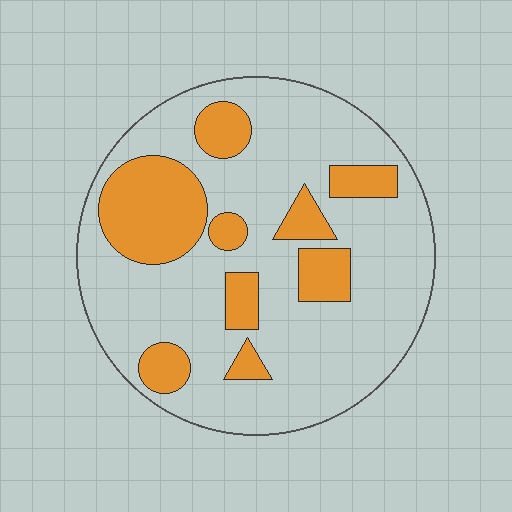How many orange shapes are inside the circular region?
9.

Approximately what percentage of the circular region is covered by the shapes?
Approximately 25%.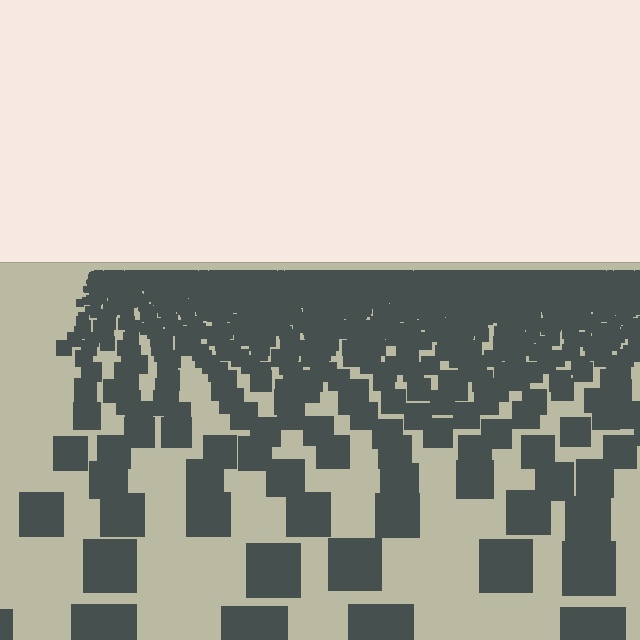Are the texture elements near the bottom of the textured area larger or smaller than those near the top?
Larger. Near the bottom, elements are closer to the viewer and appear at a bigger on-screen size.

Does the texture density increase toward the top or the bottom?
Density increases toward the top.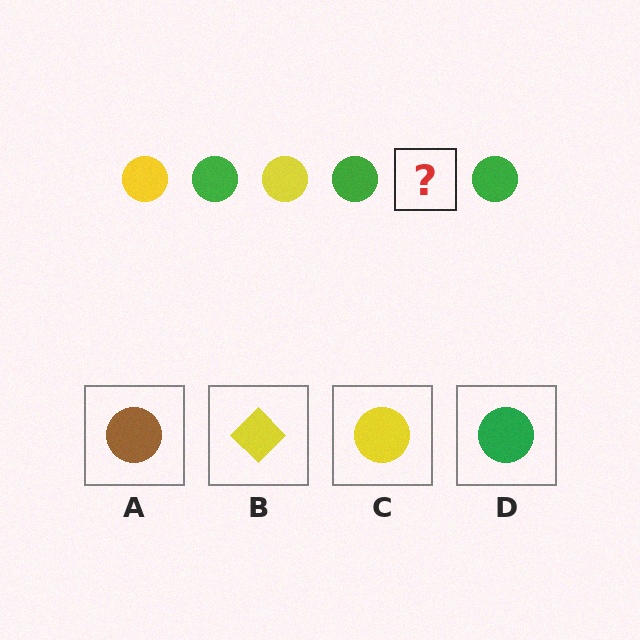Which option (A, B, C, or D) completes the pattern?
C.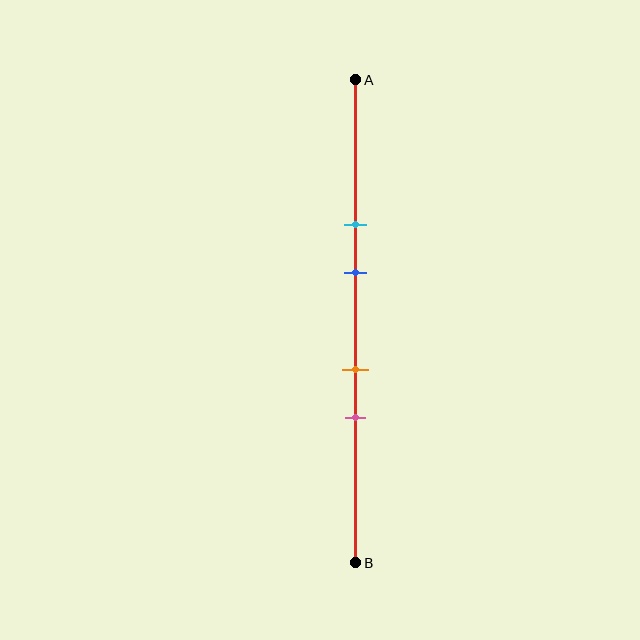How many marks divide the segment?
There are 4 marks dividing the segment.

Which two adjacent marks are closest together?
The orange and pink marks are the closest adjacent pair.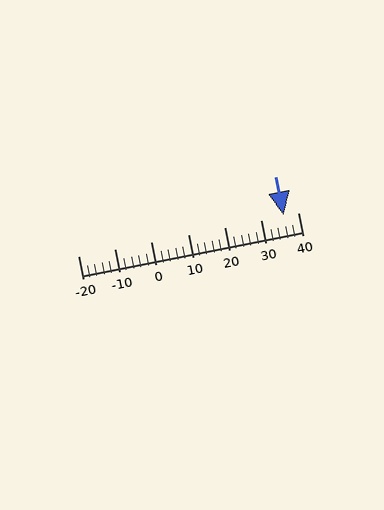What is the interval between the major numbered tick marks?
The major tick marks are spaced 10 units apart.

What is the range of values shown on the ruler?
The ruler shows values from -20 to 40.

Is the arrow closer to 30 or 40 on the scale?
The arrow is closer to 40.